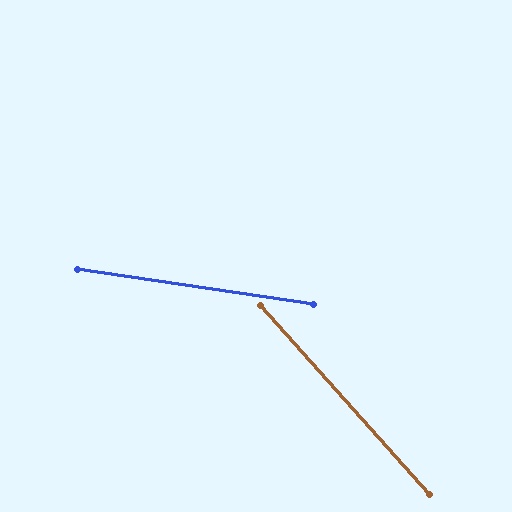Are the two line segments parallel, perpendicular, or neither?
Neither parallel nor perpendicular — they differ by about 40°.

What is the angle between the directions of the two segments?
Approximately 40 degrees.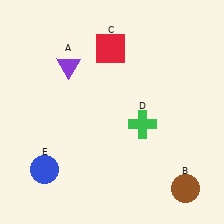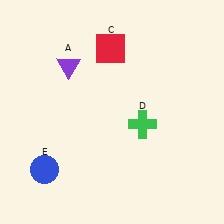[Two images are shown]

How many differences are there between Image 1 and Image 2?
There is 1 difference between the two images.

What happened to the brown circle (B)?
The brown circle (B) was removed in Image 2. It was in the bottom-right area of Image 1.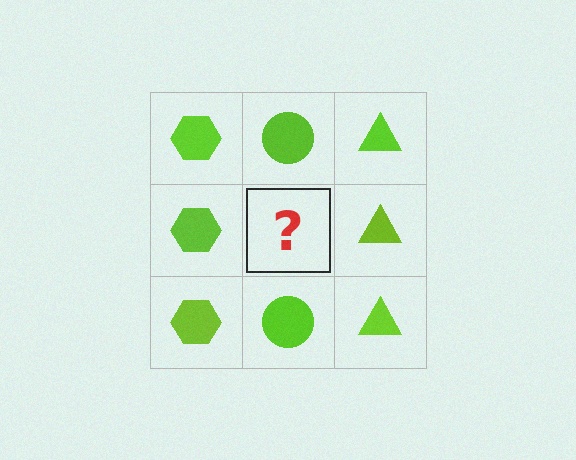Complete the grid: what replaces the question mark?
The question mark should be replaced with a lime circle.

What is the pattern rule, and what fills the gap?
The rule is that each column has a consistent shape. The gap should be filled with a lime circle.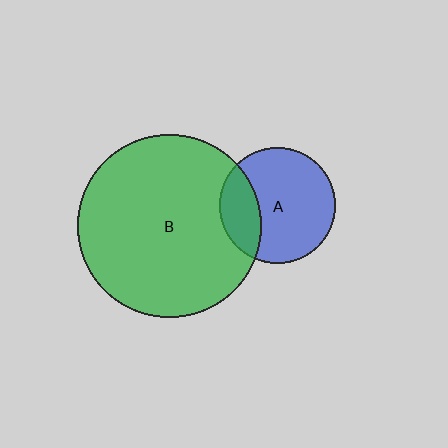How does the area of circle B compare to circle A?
Approximately 2.5 times.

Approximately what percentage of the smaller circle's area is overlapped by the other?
Approximately 25%.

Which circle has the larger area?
Circle B (green).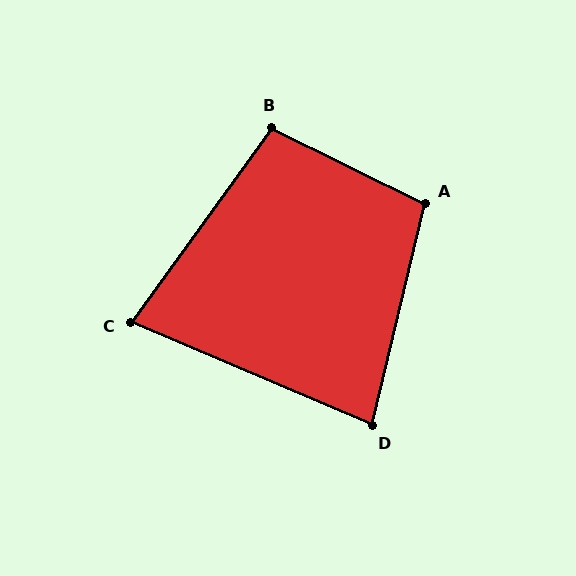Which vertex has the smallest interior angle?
C, at approximately 77 degrees.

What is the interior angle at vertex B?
Approximately 100 degrees (obtuse).